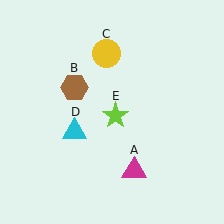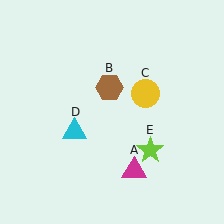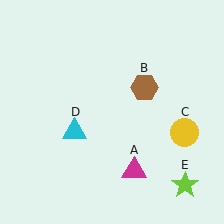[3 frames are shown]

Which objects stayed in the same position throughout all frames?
Magenta triangle (object A) and cyan triangle (object D) remained stationary.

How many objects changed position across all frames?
3 objects changed position: brown hexagon (object B), yellow circle (object C), lime star (object E).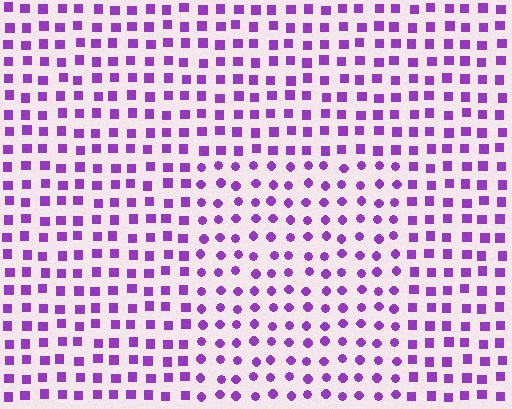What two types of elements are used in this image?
The image uses circles inside the rectangle region and squares outside it.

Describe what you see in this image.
The image is filled with small purple elements arranged in a uniform grid. A rectangle-shaped region contains circles, while the surrounding area contains squares. The boundary is defined purely by the change in element shape.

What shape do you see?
I see a rectangle.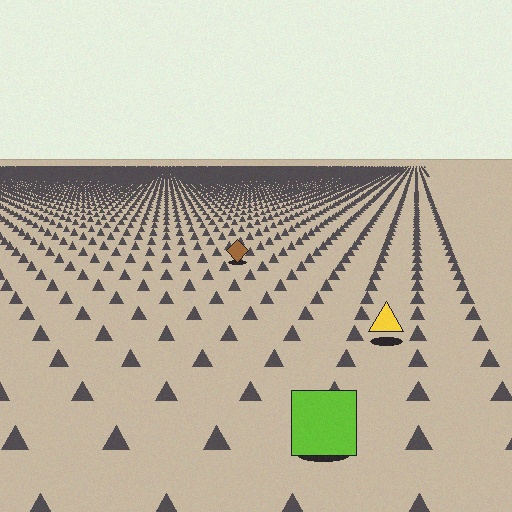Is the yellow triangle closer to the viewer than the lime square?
No. The lime square is closer — you can tell from the texture gradient: the ground texture is coarser near it.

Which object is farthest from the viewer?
The brown diamond is farthest from the viewer. It appears smaller and the ground texture around it is denser.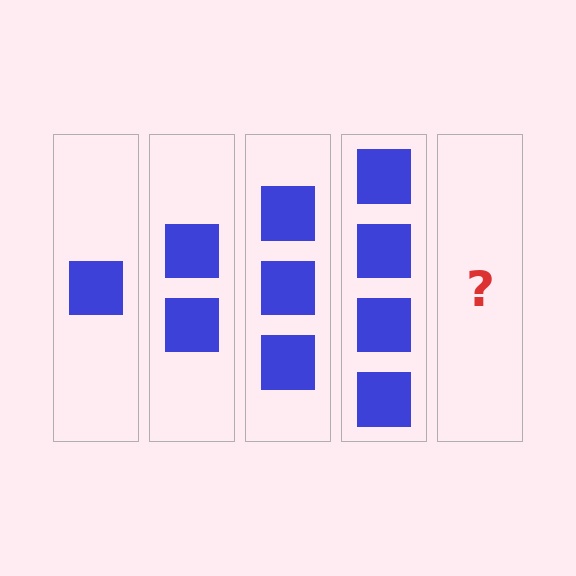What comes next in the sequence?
The next element should be 5 squares.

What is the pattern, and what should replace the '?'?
The pattern is that each step adds one more square. The '?' should be 5 squares.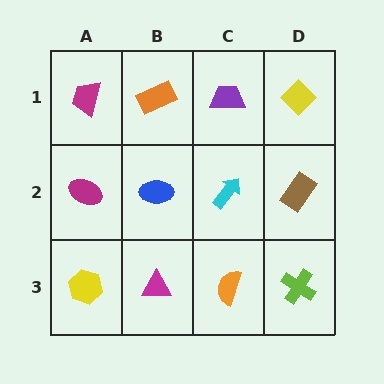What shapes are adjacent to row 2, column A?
A magenta trapezoid (row 1, column A), a yellow hexagon (row 3, column A), a blue ellipse (row 2, column B).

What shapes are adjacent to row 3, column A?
A magenta ellipse (row 2, column A), a magenta triangle (row 3, column B).